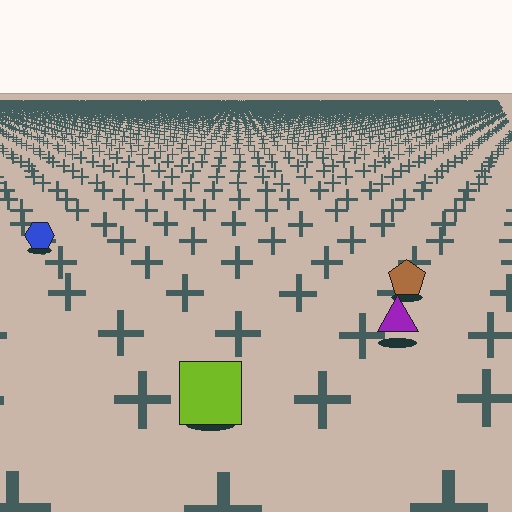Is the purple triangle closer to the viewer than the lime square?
No. The lime square is closer — you can tell from the texture gradient: the ground texture is coarser near it.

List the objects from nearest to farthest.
From nearest to farthest: the lime square, the purple triangle, the brown pentagon, the blue hexagon.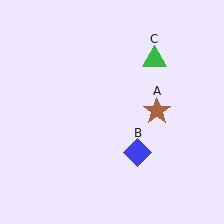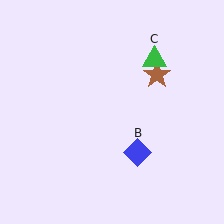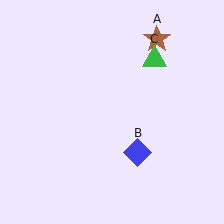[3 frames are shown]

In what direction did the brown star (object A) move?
The brown star (object A) moved up.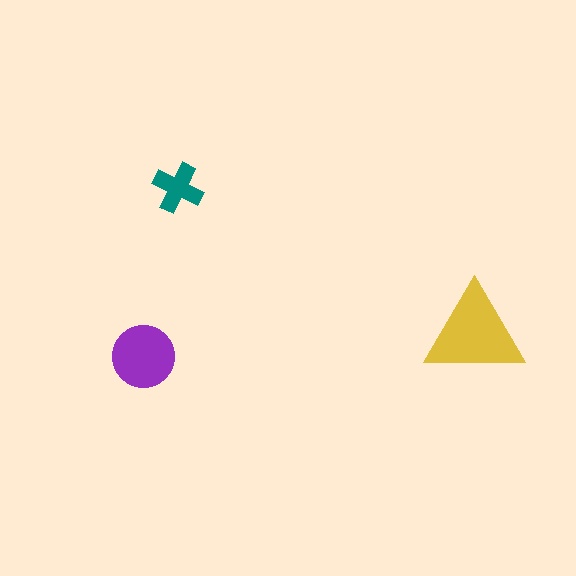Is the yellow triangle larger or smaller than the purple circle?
Larger.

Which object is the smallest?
The teal cross.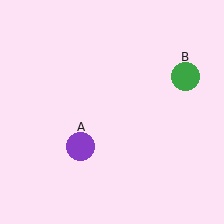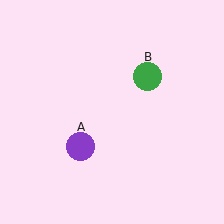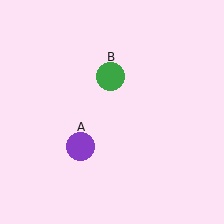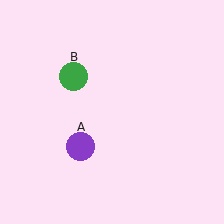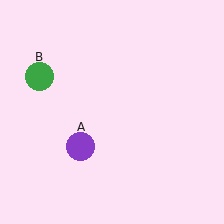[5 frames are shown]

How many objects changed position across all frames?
1 object changed position: green circle (object B).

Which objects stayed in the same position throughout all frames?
Purple circle (object A) remained stationary.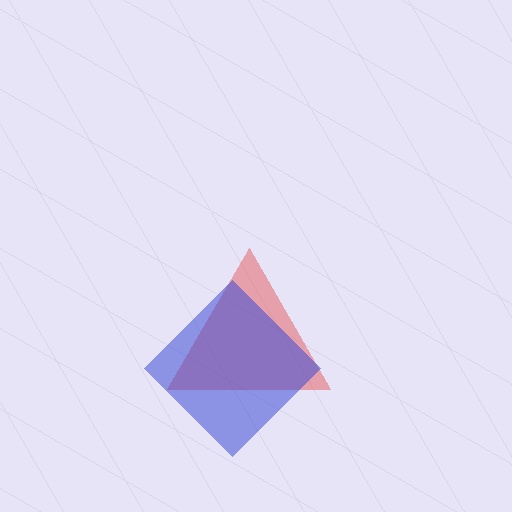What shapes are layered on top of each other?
The layered shapes are: a red triangle, a blue diamond.